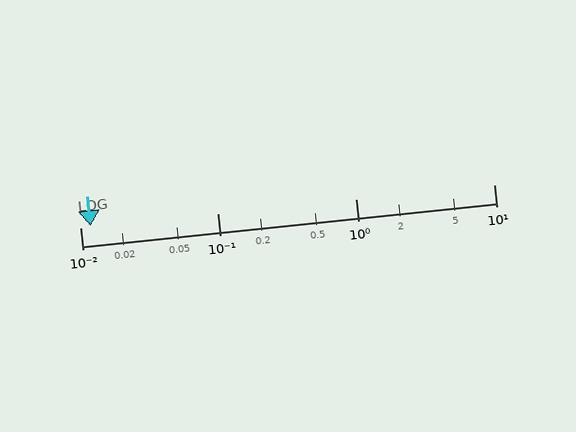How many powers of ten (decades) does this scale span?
The scale spans 3 decades, from 0.01 to 10.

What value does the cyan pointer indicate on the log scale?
The pointer indicates approximately 0.012.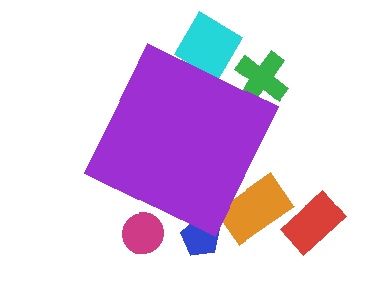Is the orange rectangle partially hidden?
Yes, the orange rectangle is partially hidden behind the purple diamond.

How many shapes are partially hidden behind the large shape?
5 shapes are partially hidden.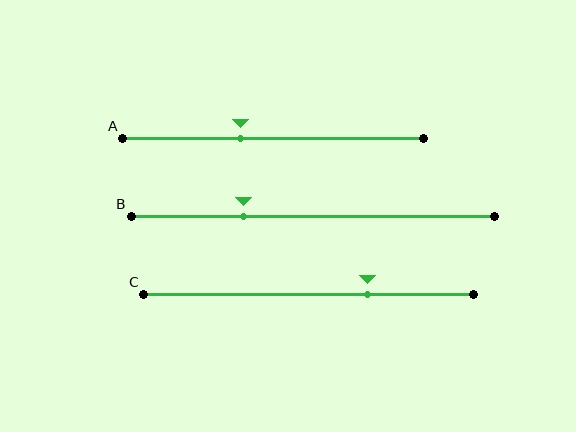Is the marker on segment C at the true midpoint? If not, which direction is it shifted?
No, the marker on segment C is shifted to the right by about 18% of the segment length.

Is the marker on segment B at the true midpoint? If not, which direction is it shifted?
No, the marker on segment B is shifted to the left by about 19% of the segment length.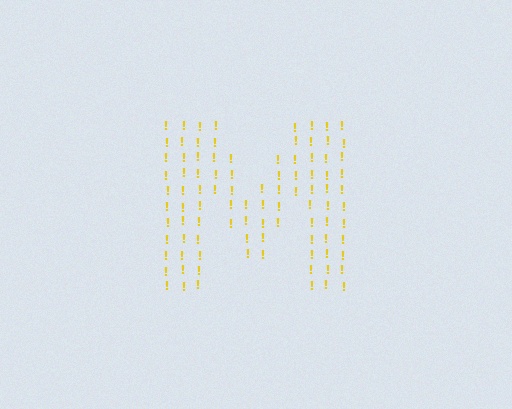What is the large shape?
The large shape is the letter M.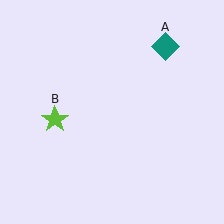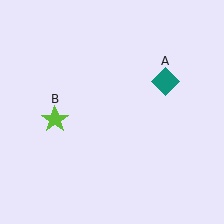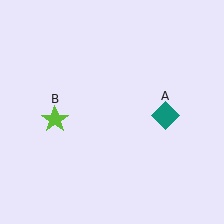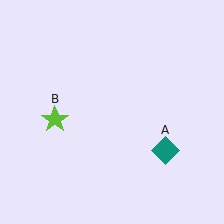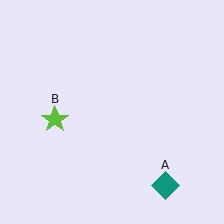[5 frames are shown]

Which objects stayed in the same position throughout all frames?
Lime star (object B) remained stationary.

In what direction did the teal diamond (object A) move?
The teal diamond (object A) moved down.